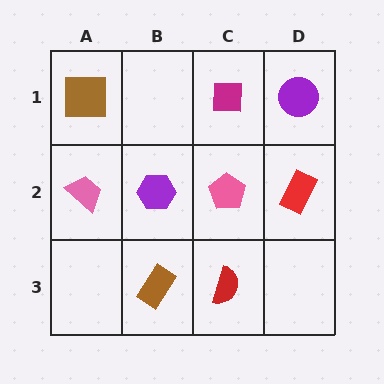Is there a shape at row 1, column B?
No, that cell is empty.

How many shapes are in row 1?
3 shapes.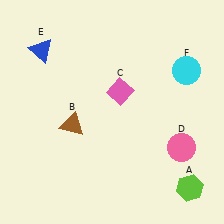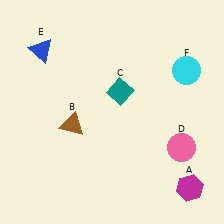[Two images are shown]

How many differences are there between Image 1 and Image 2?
There are 2 differences between the two images.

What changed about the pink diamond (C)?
In Image 1, C is pink. In Image 2, it changed to teal.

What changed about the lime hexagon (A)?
In Image 1, A is lime. In Image 2, it changed to magenta.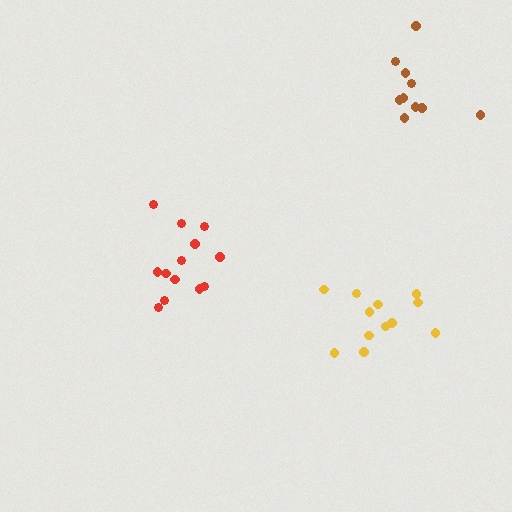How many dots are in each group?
Group 1: 12 dots, Group 2: 13 dots, Group 3: 10 dots (35 total).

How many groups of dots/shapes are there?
There are 3 groups.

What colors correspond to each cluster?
The clusters are colored: yellow, red, brown.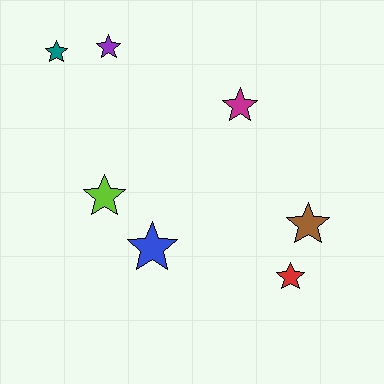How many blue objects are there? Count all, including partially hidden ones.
There is 1 blue object.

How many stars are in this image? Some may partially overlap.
There are 7 stars.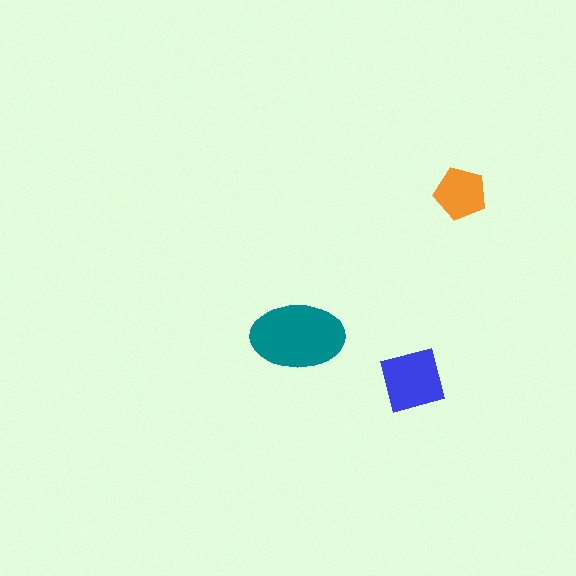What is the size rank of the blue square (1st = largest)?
2nd.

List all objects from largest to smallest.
The teal ellipse, the blue square, the orange pentagon.